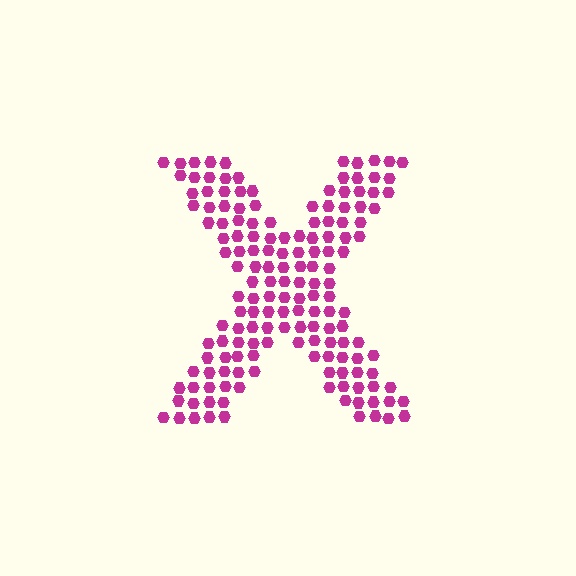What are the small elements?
The small elements are hexagons.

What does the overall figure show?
The overall figure shows the letter X.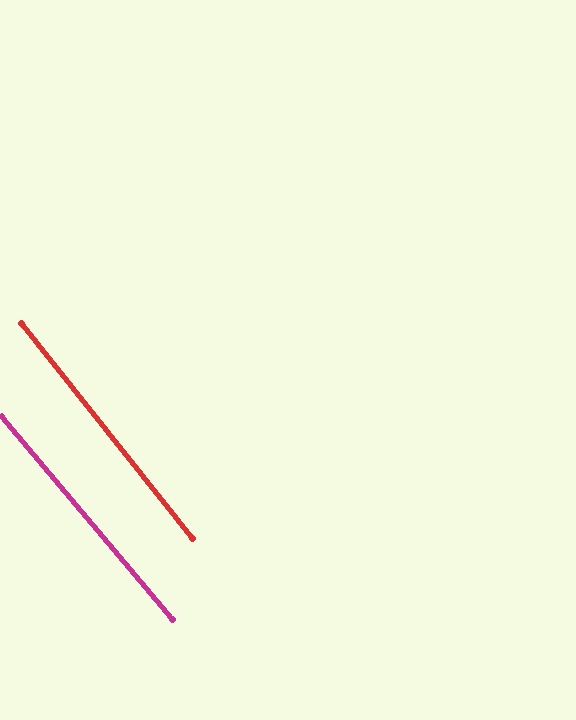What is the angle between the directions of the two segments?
Approximately 2 degrees.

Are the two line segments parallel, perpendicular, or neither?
Parallel — their directions differ by only 1.7°.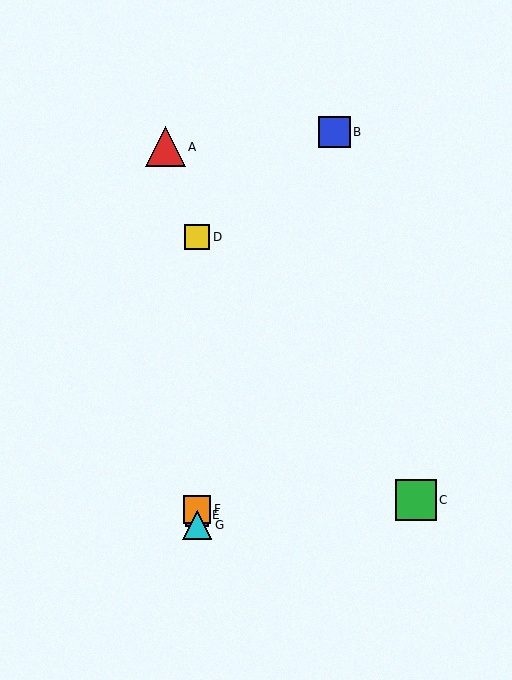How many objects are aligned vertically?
4 objects (D, E, F, G) are aligned vertically.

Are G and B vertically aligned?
No, G is at x≈197 and B is at x≈335.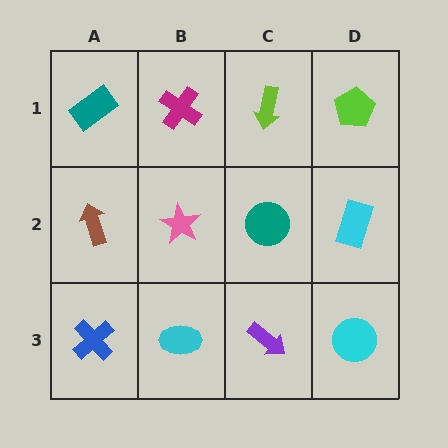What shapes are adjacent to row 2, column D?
A lime pentagon (row 1, column D), a cyan circle (row 3, column D), a teal circle (row 2, column C).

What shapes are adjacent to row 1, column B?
A pink star (row 2, column B), a teal rectangle (row 1, column A), a lime arrow (row 1, column C).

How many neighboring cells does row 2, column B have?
4.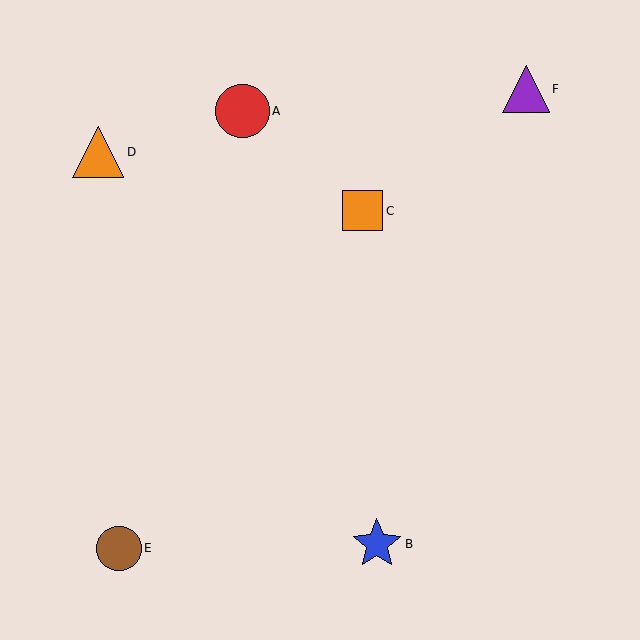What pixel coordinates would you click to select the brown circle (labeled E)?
Click at (119, 548) to select the brown circle E.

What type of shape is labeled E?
Shape E is a brown circle.